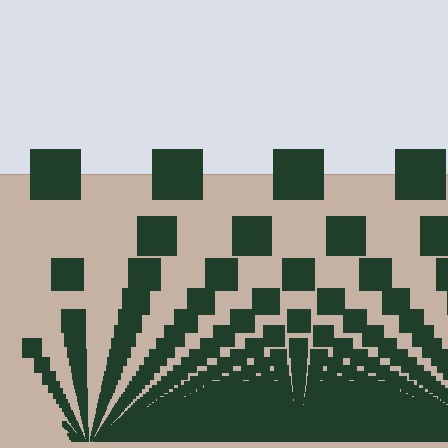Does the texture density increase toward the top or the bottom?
Density increases toward the bottom.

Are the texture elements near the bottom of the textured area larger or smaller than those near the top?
Smaller. The gradient is inverted — elements near the bottom are smaller and denser.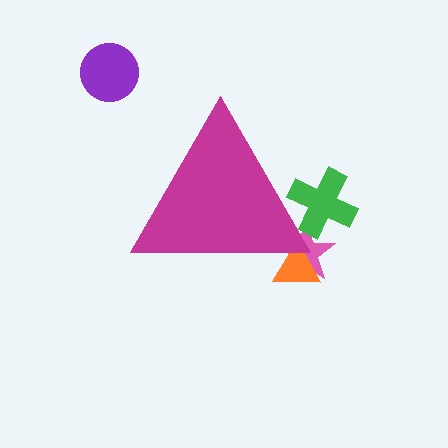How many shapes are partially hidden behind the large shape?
3 shapes are partially hidden.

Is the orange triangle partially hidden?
Yes, the orange triangle is partially hidden behind the magenta triangle.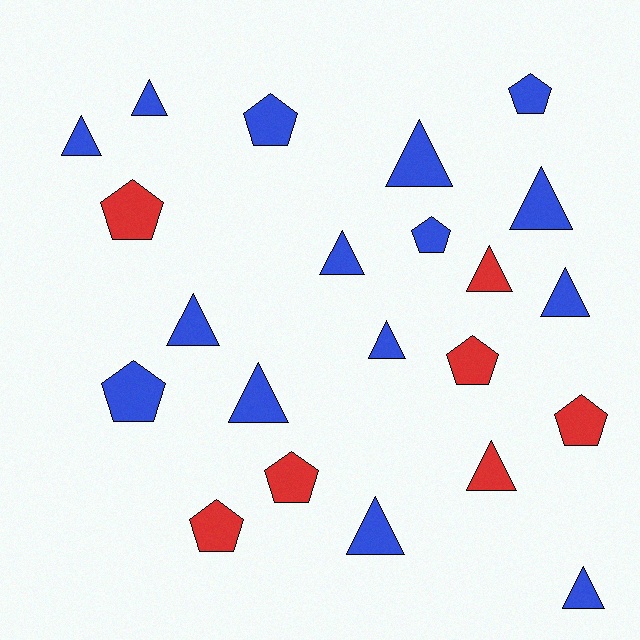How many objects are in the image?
There are 22 objects.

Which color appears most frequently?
Blue, with 15 objects.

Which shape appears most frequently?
Triangle, with 13 objects.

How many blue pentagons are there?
There are 4 blue pentagons.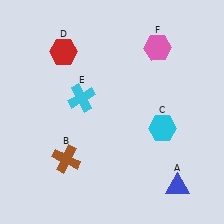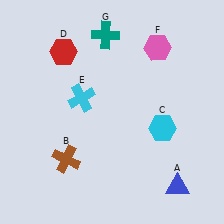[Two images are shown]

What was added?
A teal cross (G) was added in Image 2.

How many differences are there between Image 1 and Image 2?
There is 1 difference between the two images.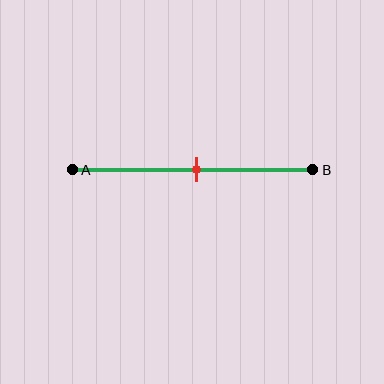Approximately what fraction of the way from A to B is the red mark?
The red mark is approximately 50% of the way from A to B.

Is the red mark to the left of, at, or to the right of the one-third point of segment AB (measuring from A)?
The red mark is to the right of the one-third point of segment AB.